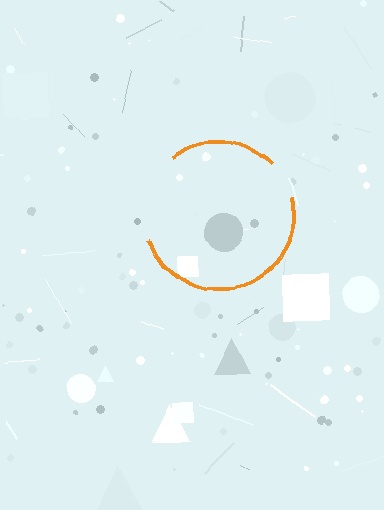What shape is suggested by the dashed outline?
The dashed outline suggests a circle.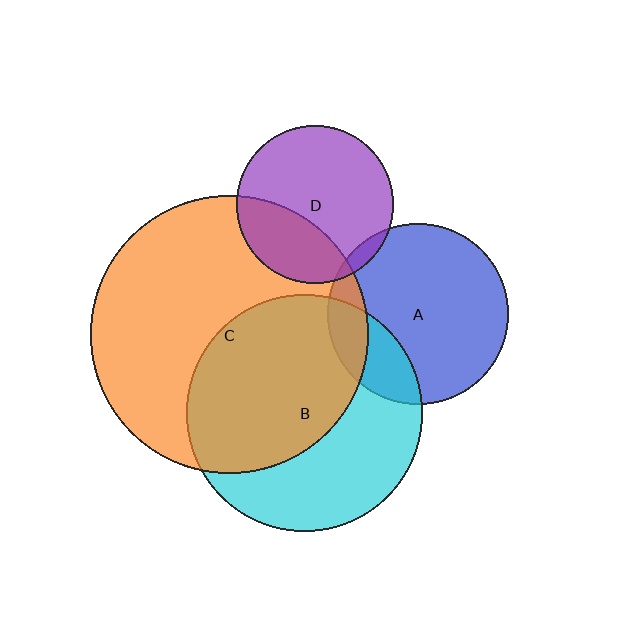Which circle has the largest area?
Circle C (orange).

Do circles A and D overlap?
Yes.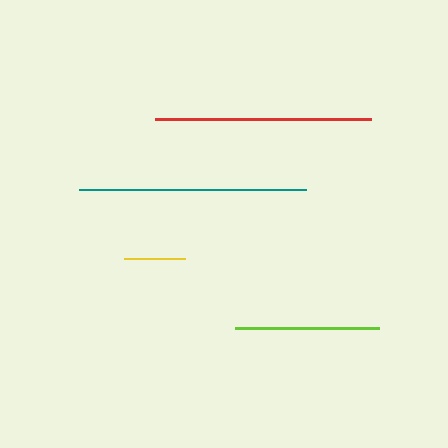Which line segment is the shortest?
The yellow line is the shortest at approximately 61 pixels.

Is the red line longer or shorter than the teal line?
The teal line is longer than the red line.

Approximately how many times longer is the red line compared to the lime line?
The red line is approximately 1.5 times the length of the lime line.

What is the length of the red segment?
The red segment is approximately 216 pixels long.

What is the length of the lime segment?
The lime segment is approximately 144 pixels long.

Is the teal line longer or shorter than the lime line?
The teal line is longer than the lime line.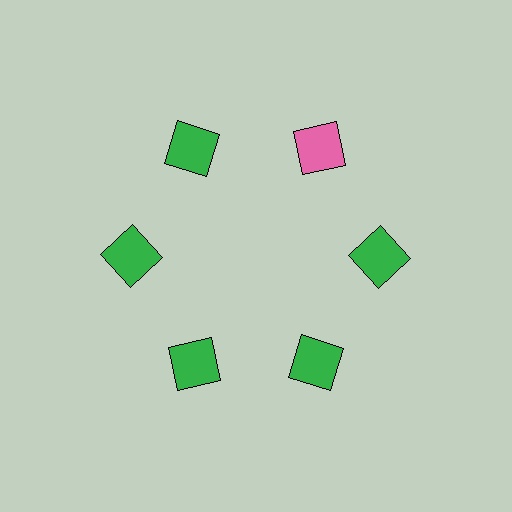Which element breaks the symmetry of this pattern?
The pink square at roughly the 1 o'clock position breaks the symmetry. All other shapes are green squares.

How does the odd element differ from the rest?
It has a different color: pink instead of green.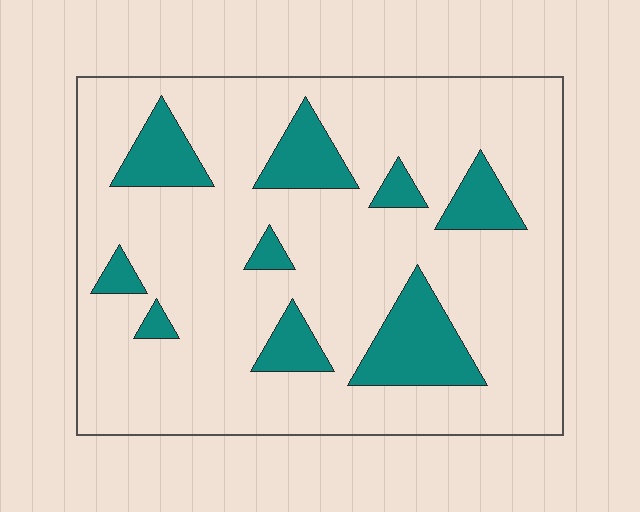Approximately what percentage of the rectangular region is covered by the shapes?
Approximately 20%.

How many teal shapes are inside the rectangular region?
9.